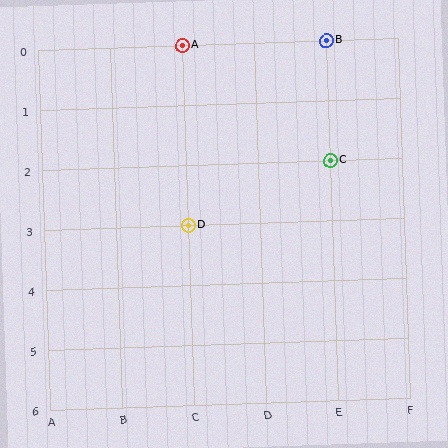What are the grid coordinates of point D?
Point D is at grid coordinates (C, 3).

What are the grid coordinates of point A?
Point A is at grid coordinates (C, 0).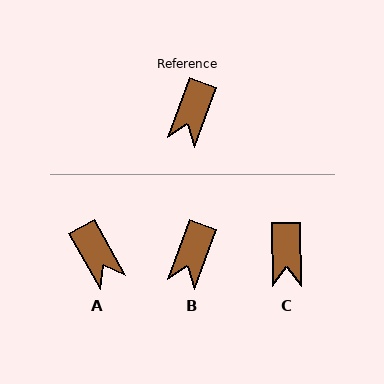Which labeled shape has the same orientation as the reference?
B.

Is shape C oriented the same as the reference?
No, it is off by about 21 degrees.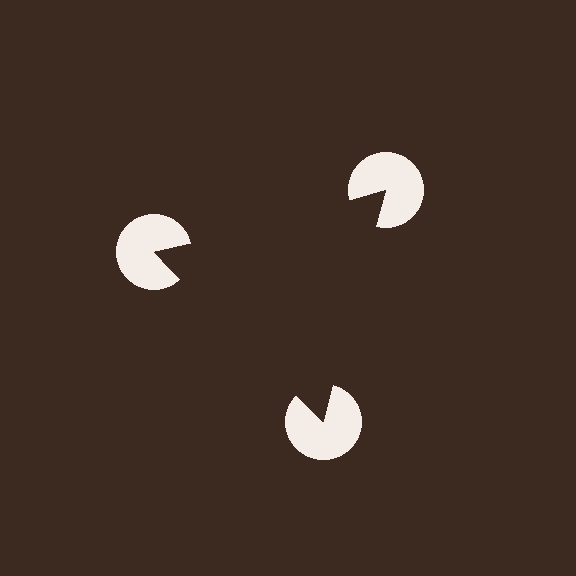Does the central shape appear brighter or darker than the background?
It typically appears slightly darker than the background, even though no actual brightness change is drawn.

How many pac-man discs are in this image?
There are 3 — one at each vertex of the illusory triangle.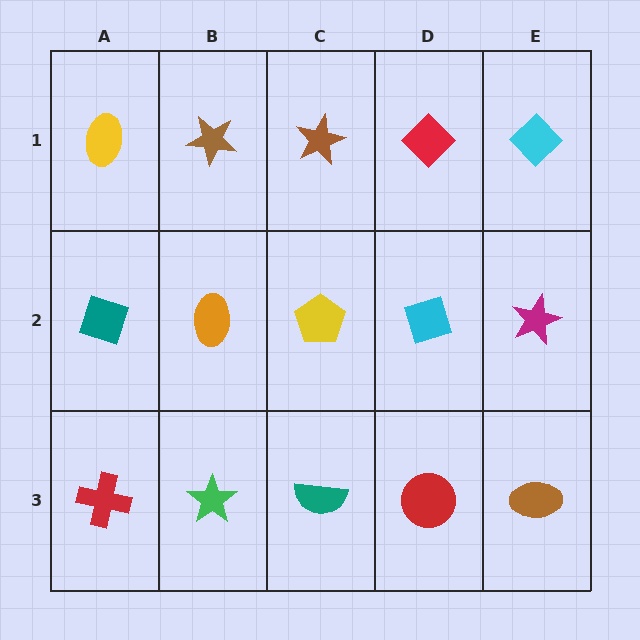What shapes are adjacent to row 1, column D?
A cyan diamond (row 2, column D), a brown star (row 1, column C), a cyan diamond (row 1, column E).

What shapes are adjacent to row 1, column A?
A teal diamond (row 2, column A), a brown star (row 1, column B).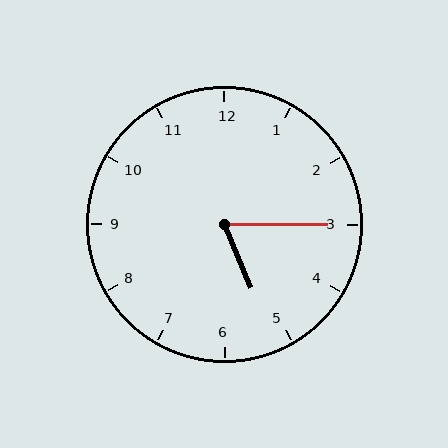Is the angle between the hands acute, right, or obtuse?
It is acute.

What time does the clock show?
5:15.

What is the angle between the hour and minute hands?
Approximately 68 degrees.